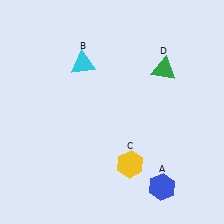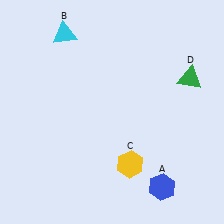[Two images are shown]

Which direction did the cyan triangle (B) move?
The cyan triangle (B) moved up.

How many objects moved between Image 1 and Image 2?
2 objects moved between the two images.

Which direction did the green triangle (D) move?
The green triangle (D) moved right.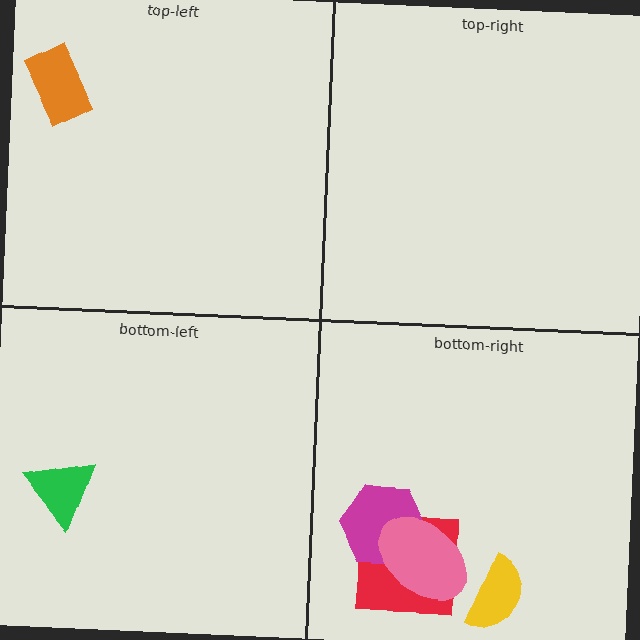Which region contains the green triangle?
The bottom-left region.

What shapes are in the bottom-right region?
The red square, the yellow semicircle, the magenta hexagon, the pink ellipse.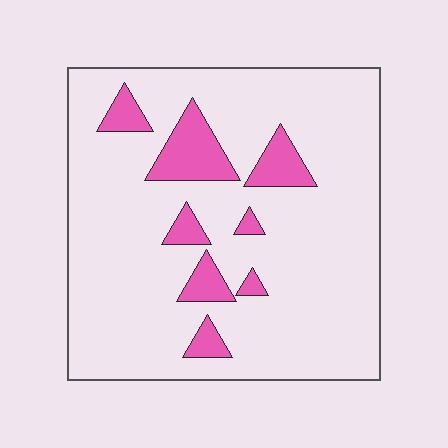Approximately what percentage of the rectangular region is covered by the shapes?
Approximately 15%.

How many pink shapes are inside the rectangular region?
8.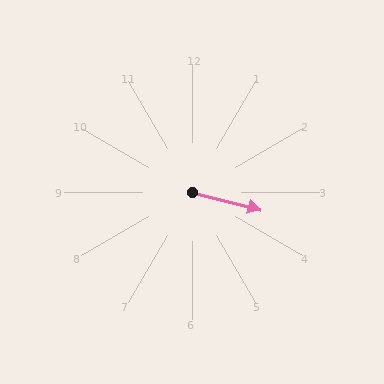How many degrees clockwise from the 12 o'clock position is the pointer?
Approximately 104 degrees.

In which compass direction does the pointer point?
East.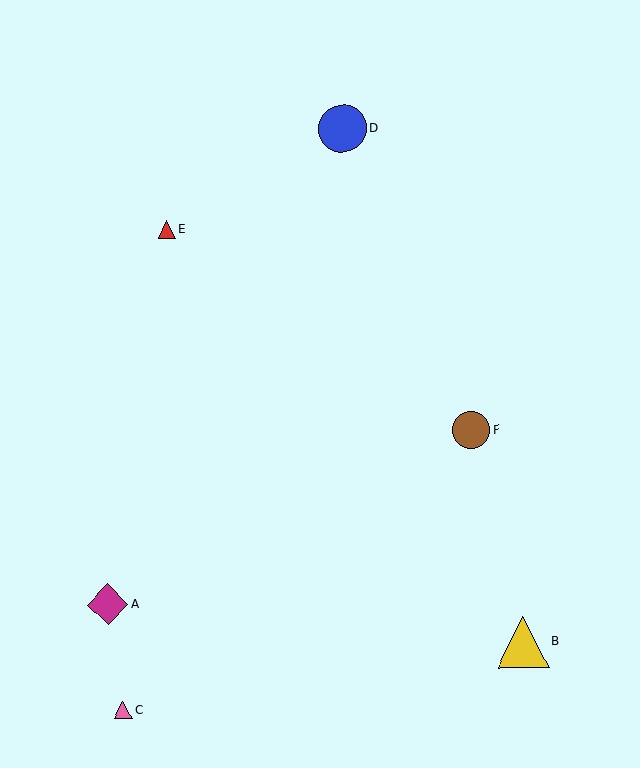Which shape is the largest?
The yellow triangle (labeled B) is the largest.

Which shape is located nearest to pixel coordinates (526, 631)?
The yellow triangle (labeled B) at (523, 642) is nearest to that location.